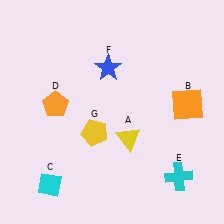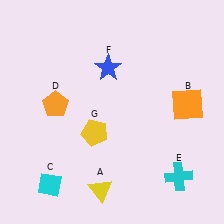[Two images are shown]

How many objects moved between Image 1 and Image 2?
1 object moved between the two images.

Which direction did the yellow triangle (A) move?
The yellow triangle (A) moved down.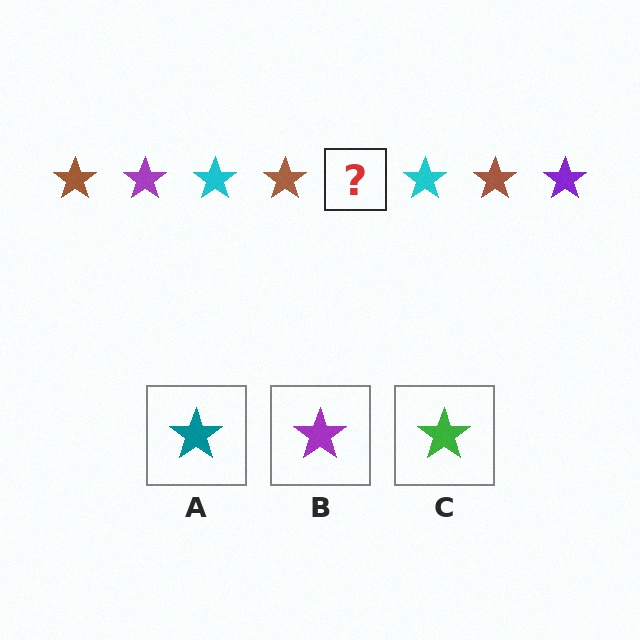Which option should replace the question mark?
Option B.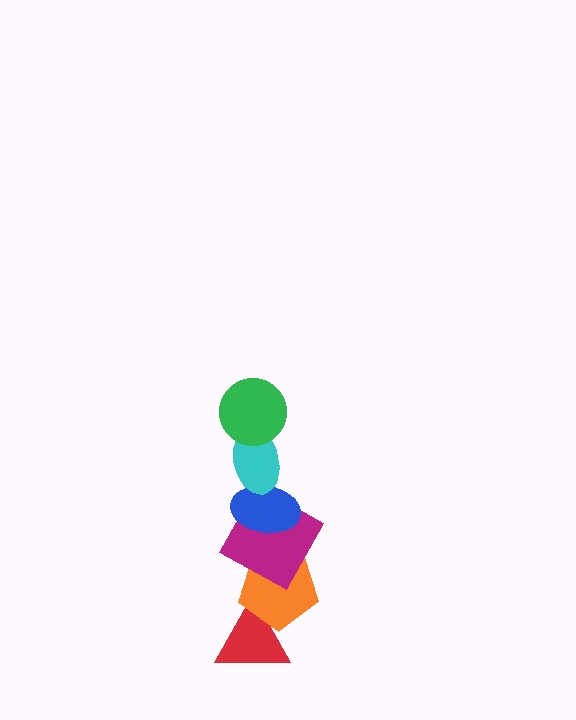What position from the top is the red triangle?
The red triangle is 6th from the top.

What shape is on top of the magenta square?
The blue ellipse is on top of the magenta square.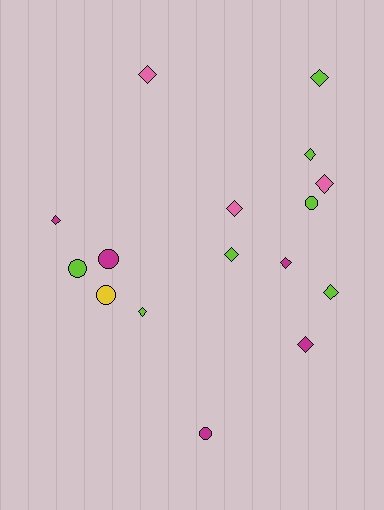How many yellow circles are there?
There is 1 yellow circle.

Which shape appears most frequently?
Diamond, with 11 objects.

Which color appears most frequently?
Lime, with 7 objects.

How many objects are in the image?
There are 16 objects.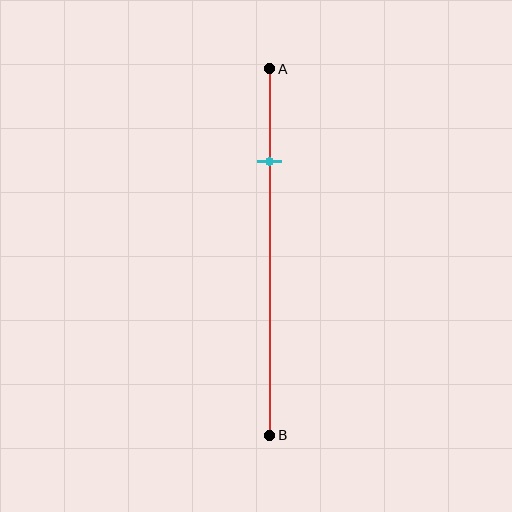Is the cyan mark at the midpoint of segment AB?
No, the mark is at about 25% from A, not at the 50% midpoint.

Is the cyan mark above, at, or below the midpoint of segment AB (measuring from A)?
The cyan mark is above the midpoint of segment AB.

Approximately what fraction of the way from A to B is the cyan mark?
The cyan mark is approximately 25% of the way from A to B.